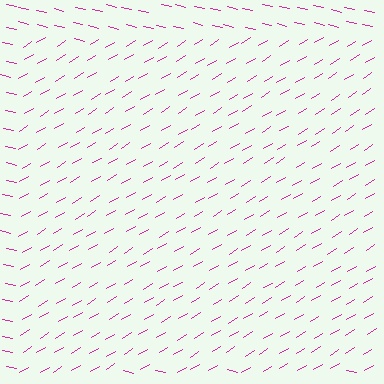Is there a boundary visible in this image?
Yes, there is a texture boundary formed by a change in line orientation.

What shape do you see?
I see a rectangle.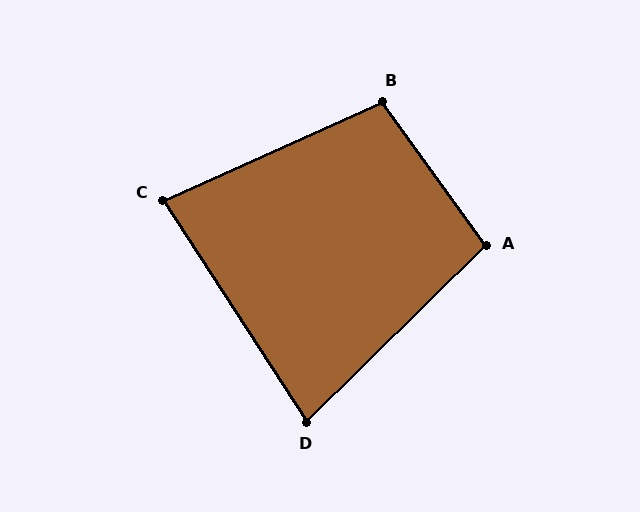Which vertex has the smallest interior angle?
D, at approximately 78 degrees.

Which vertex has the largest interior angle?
B, at approximately 102 degrees.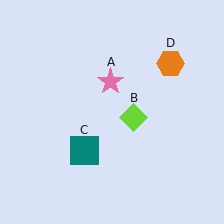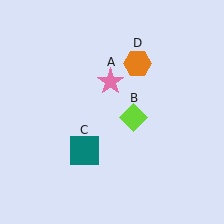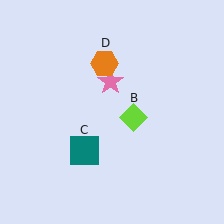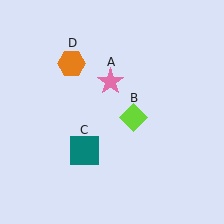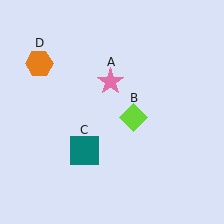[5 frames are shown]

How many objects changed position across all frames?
1 object changed position: orange hexagon (object D).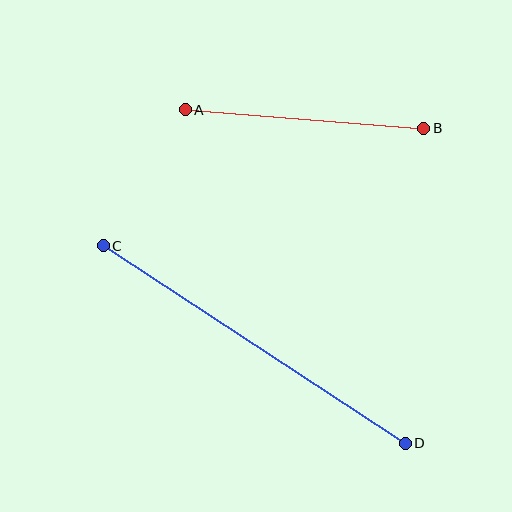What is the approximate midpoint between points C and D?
The midpoint is at approximately (254, 344) pixels.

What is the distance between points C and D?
The distance is approximately 361 pixels.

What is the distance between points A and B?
The distance is approximately 239 pixels.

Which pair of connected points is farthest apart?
Points C and D are farthest apart.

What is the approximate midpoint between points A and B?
The midpoint is at approximately (305, 119) pixels.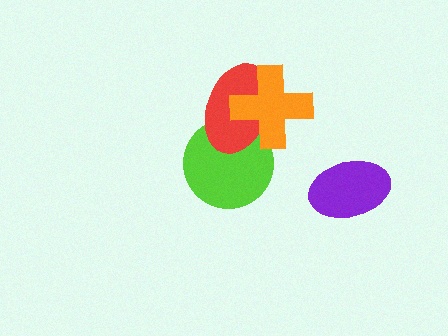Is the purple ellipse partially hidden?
No, no other shape covers it.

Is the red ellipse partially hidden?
Yes, it is partially covered by another shape.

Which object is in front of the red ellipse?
The orange cross is in front of the red ellipse.